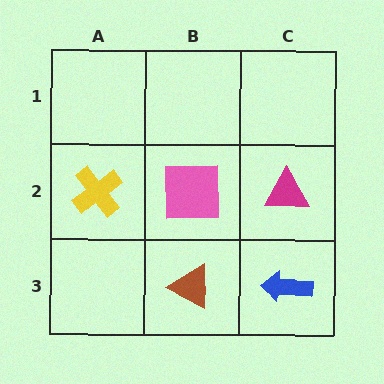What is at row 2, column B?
A pink square.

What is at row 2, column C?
A magenta triangle.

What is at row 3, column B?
A brown triangle.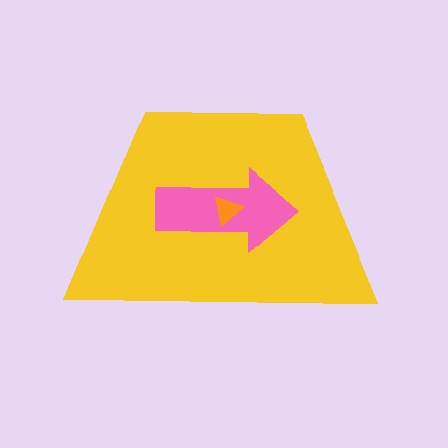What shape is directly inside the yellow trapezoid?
The pink arrow.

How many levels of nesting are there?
3.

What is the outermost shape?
The yellow trapezoid.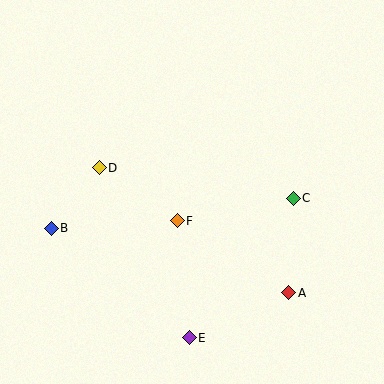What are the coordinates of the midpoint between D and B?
The midpoint between D and B is at (75, 198).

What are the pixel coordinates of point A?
Point A is at (289, 293).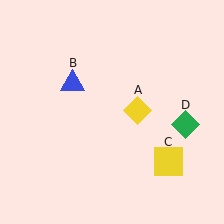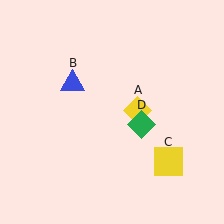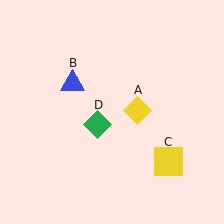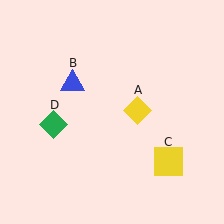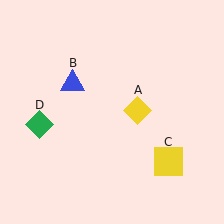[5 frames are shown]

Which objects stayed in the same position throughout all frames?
Yellow diamond (object A) and blue triangle (object B) and yellow square (object C) remained stationary.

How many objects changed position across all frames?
1 object changed position: green diamond (object D).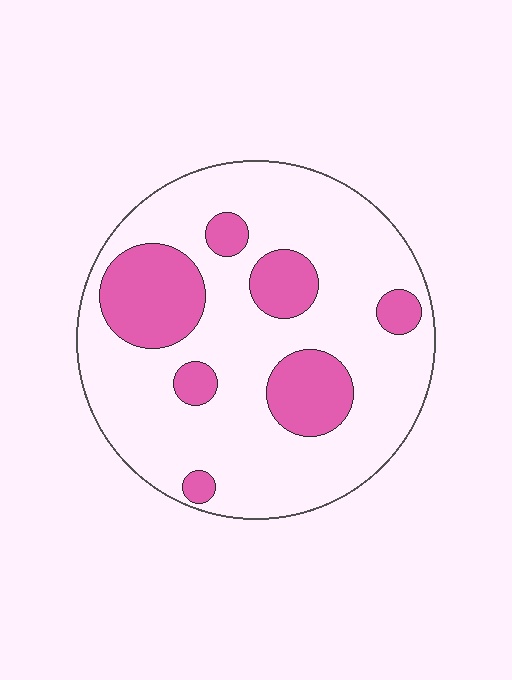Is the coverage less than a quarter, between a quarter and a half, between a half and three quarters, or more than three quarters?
Less than a quarter.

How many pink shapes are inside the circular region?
7.